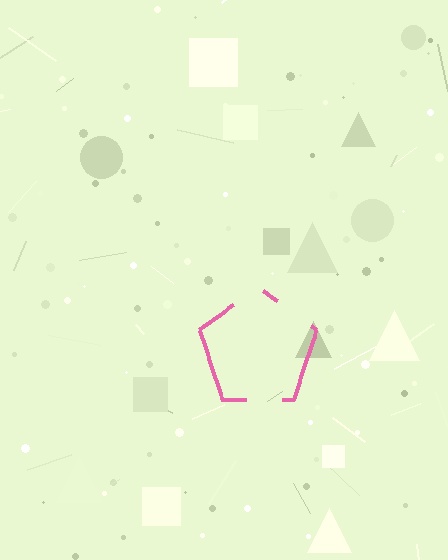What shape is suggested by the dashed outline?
The dashed outline suggests a pentagon.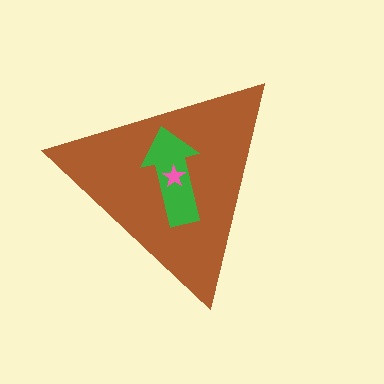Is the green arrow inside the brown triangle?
Yes.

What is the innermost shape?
The pink star.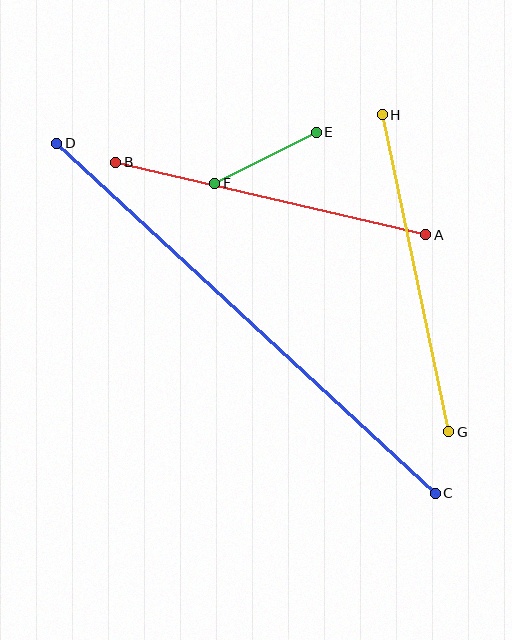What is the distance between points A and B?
The distance is approximately 318 pixels.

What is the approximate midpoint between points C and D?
The midpoint is at approximately (246, 318) pixels.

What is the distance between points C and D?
The distance is approximately 516 pixels.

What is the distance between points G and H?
The distance is approximately 324 pixels.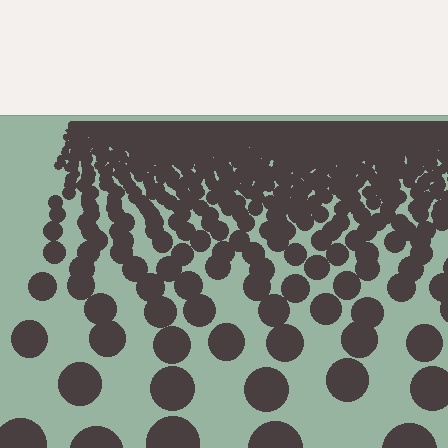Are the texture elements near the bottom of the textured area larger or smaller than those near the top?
Larger. Near the bottom, elements are closer to the viewer and appear at a bigger on-screen size.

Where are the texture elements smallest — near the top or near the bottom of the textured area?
Near the top.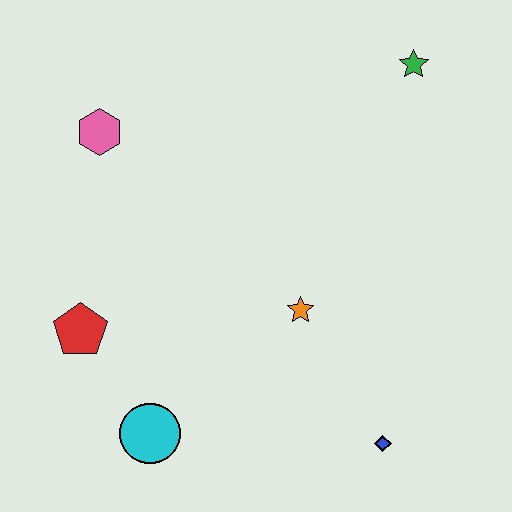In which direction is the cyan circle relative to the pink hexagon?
The cyan circle is below the pink hexagon.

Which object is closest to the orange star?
The blue diamond is closest to the orange star.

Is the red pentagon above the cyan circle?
Yes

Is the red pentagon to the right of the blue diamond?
No